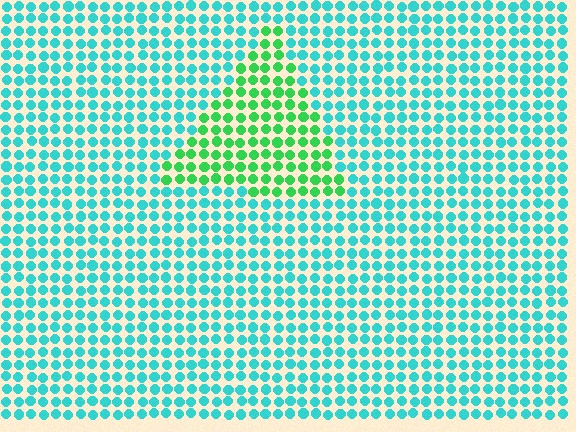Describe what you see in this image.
The image is filled with small cyan elements in a uniform arrangement. A triangle-shaped region is visible where the elements are tinted to a slightly different hue, forming a subtle color boundary.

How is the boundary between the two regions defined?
The boundary is defined purely by a slight shift in hue (about 46 degrees). Spacing, size, and orientation are identical on both sides.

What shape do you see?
I see a triangle.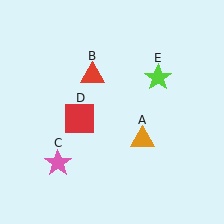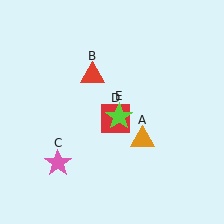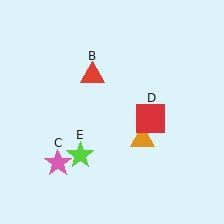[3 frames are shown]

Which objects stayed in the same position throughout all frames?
Orange triangle (object A) and red triangle (object B) and pink star (object C) remained stationary.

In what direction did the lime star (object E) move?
The lime star (object E) moved down and to the left.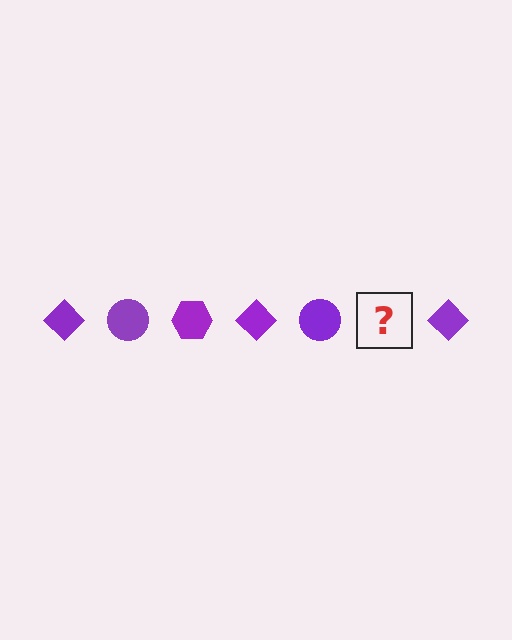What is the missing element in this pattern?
The missing element is a purple hexagon.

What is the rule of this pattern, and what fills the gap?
The rule is that the pattern cycles through diamond, circle, hexagon shapes in purple. The gap should be filled with a purple hexagon.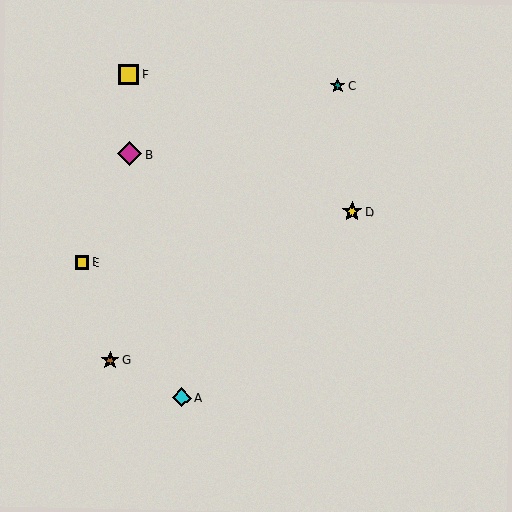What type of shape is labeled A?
Shape A is a cyan diamond.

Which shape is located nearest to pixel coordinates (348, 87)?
The teal star (labeled C) at (338, 85) is nearest to that location.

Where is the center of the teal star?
The center of the teal star is at (338, 85).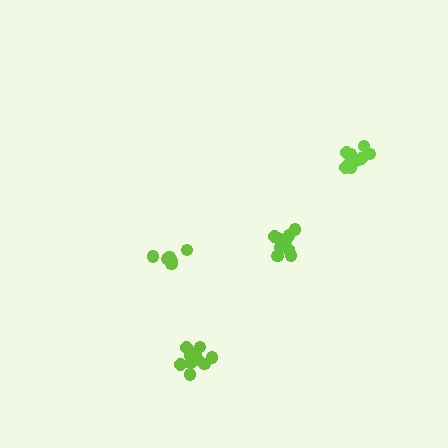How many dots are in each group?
Group 1: 10 dots, Group 2: 10 dots, Group 3: 7 dots, Group 4: 10 dots (37 total).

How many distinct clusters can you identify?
There are 4 distinct clusters.